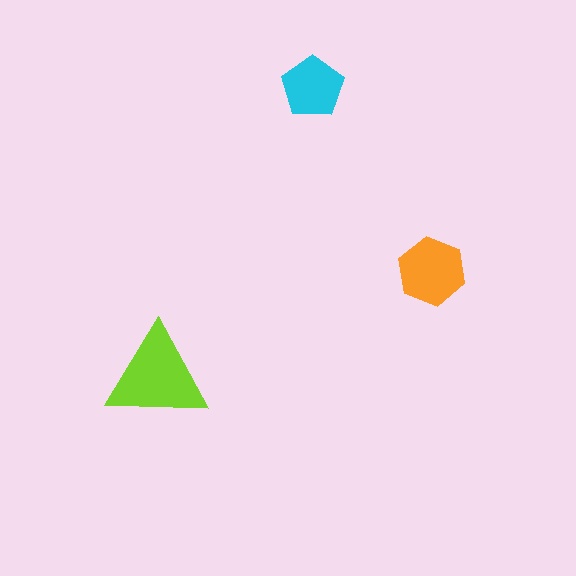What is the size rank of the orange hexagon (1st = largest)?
2nd.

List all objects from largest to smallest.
The lime triangle, the orange hexagon, the cyan pentagon.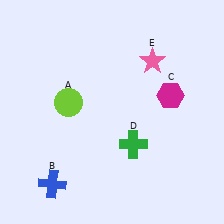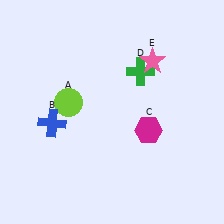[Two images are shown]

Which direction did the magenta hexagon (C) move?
The magenta hexagon (C) moved down.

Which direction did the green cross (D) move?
The green cross (D) moved up.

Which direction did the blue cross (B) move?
The blue cross (B) moved up.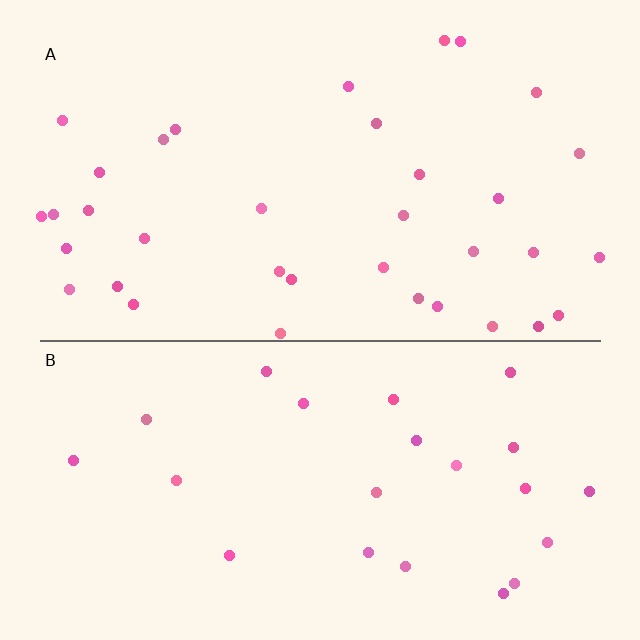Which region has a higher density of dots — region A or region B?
A (the top).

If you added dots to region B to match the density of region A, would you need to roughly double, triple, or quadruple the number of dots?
Approximately double.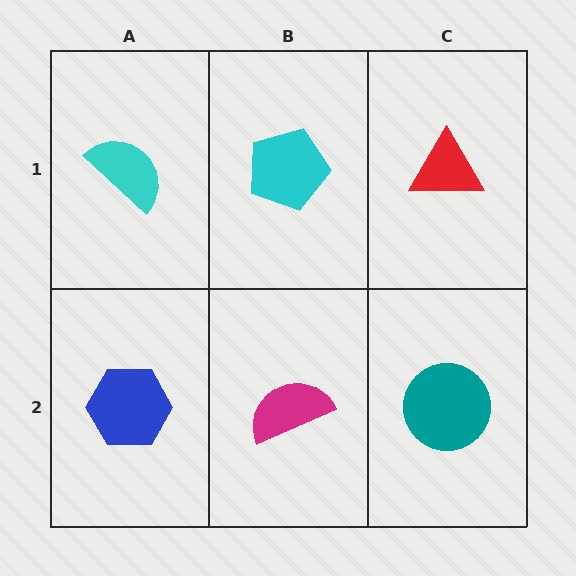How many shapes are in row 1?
3 shapes.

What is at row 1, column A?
A cyan semicircle.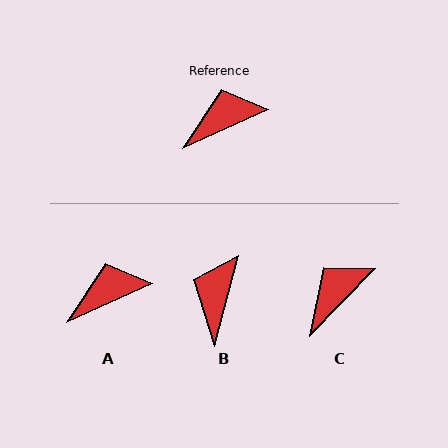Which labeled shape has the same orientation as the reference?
A.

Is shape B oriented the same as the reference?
No, it is off by about 51 degrees.